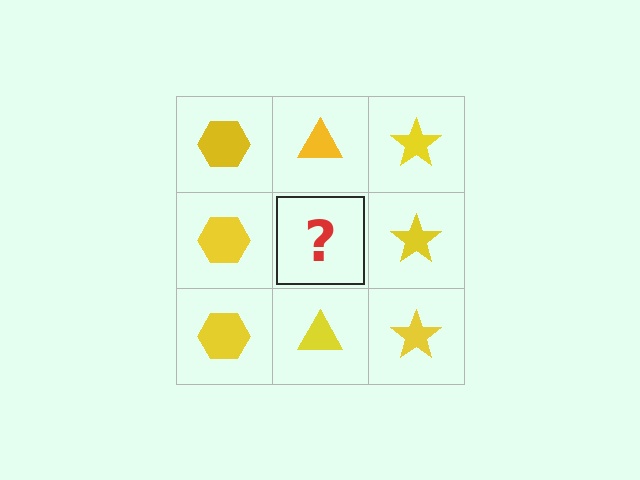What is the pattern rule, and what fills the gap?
The rule is that each column has a consistent shape. The gap should be filled with a yellow triangle.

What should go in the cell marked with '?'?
The missing cell should contain a yellow triangle.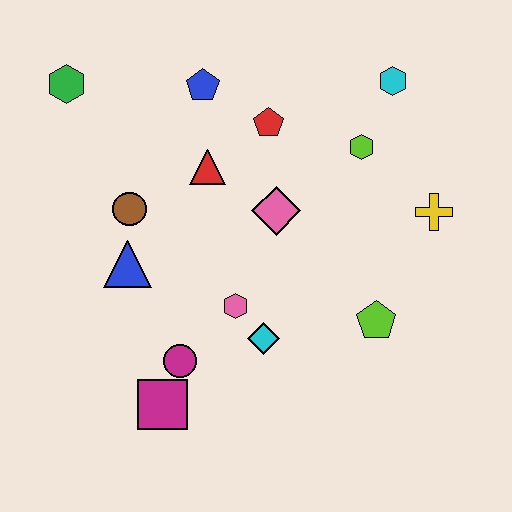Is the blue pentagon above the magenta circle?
Yes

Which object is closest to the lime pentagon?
The cyan diamond is closest to the lime pentagon.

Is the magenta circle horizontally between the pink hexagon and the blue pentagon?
No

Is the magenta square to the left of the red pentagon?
Yes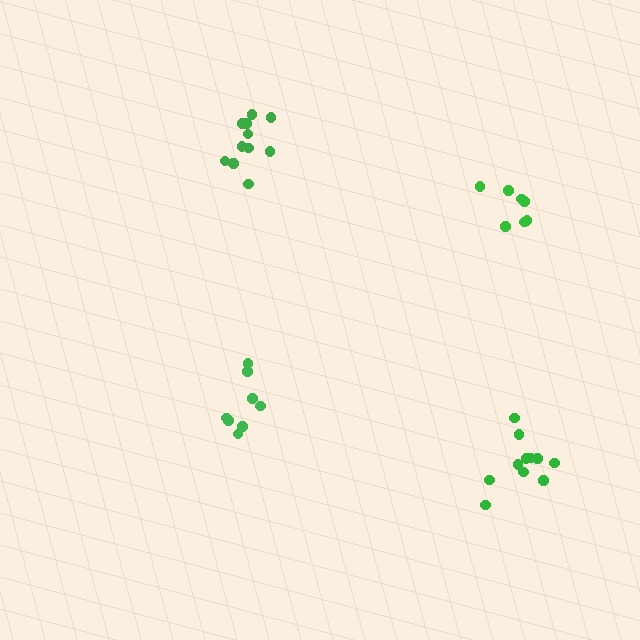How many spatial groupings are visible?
There are 4 spatial groupings.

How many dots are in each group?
Group 1: 11 dots, Group 2: 11 dots, Group 3: 7 dots, Group 4: 8 dots (37 total).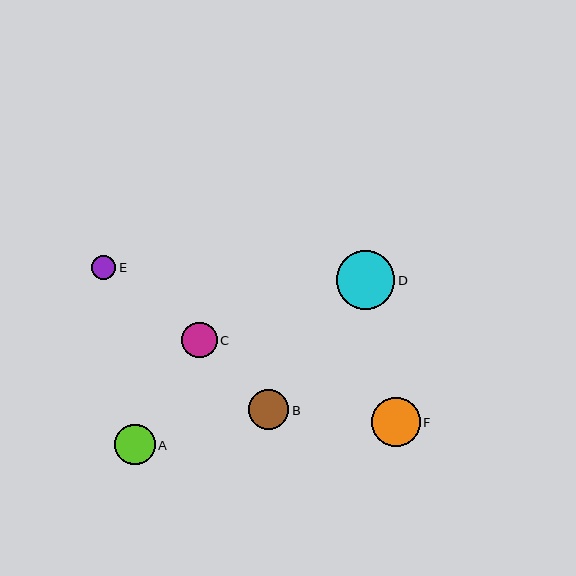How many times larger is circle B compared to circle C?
Circle B is approximately 1.1 times the size of circle C.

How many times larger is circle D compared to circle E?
Circle D is approximately 2.4 times the size of circle E.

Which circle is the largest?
Circle D is the largest with a size of approximately 59 pixels.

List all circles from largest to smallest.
From largest to smallest: D, F, A, B, C, E.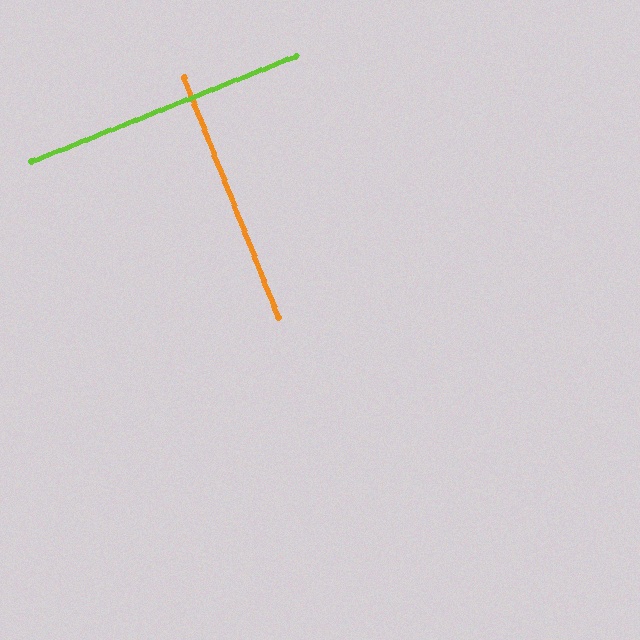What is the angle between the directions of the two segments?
Approximately 90 degrees.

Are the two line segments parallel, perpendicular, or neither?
Perpendicular — they meet at approximately 90°.